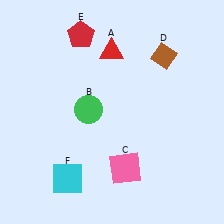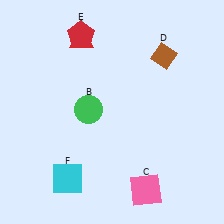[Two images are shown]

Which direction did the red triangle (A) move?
The red triangle (A) moved left.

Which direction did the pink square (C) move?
The pink square (C) moved down.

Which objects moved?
The objects that moved are: the red triangle (A), the pink square (C).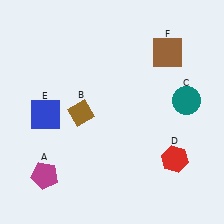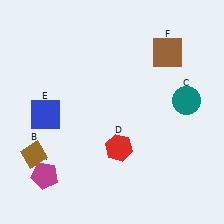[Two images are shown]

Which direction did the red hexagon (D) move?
The red hexagon (D) moved left.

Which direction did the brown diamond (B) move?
The brown diamond (B) moved left.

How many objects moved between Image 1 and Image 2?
2 objects moved between the two images.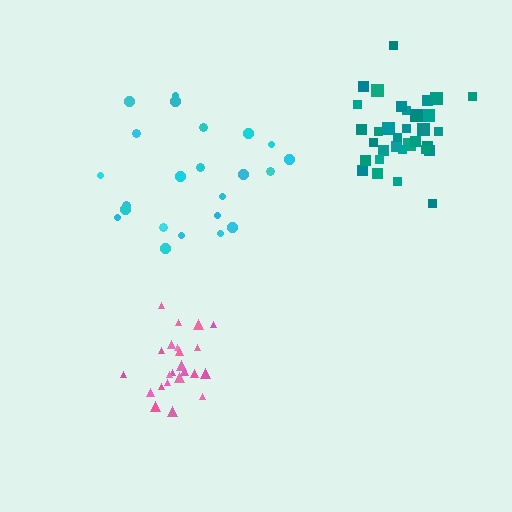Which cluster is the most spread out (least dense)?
Cyan.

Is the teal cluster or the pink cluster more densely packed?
Pink.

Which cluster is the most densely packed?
Pink.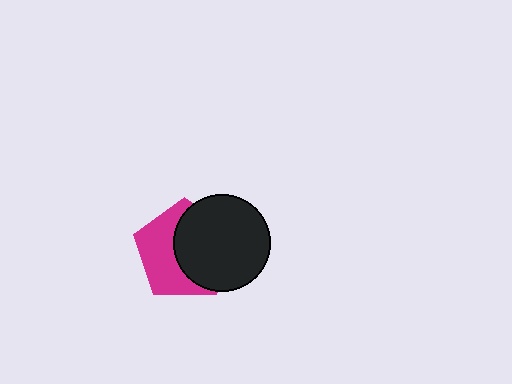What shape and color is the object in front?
The object in front is a black circle.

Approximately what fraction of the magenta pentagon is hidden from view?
Roughly 52% of the magenta pentagon is hidden behind the black circle.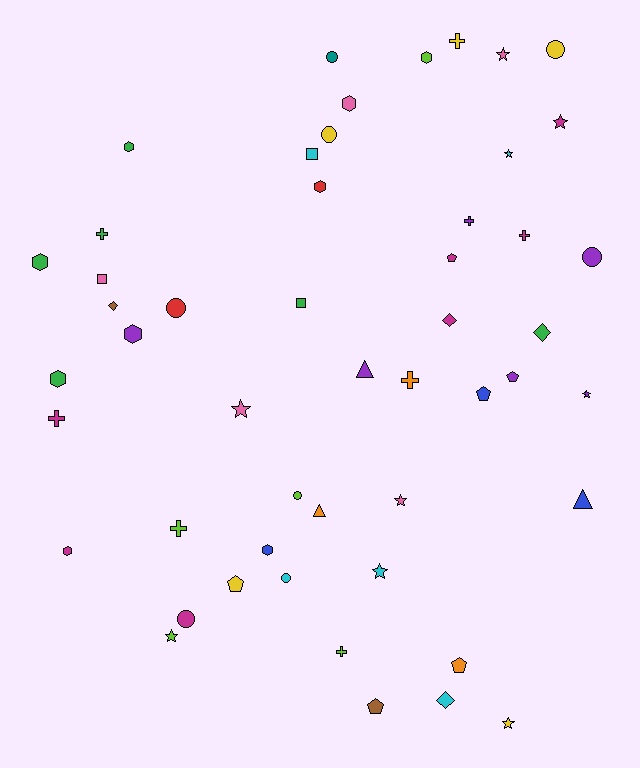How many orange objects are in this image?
There are 3 orange objects.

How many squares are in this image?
There are 3 squares.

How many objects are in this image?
There are 50 objects.